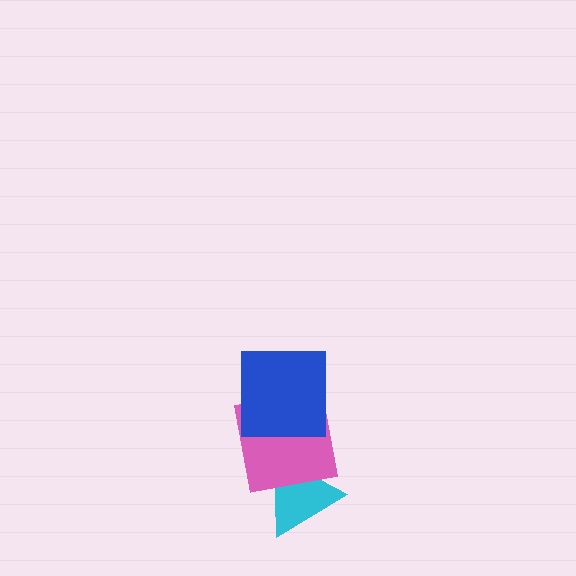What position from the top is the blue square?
The blue square is 1st from the top.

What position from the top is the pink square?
The pink square is 2nd from the top.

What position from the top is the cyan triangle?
The cyan triangle is 3rd from the top.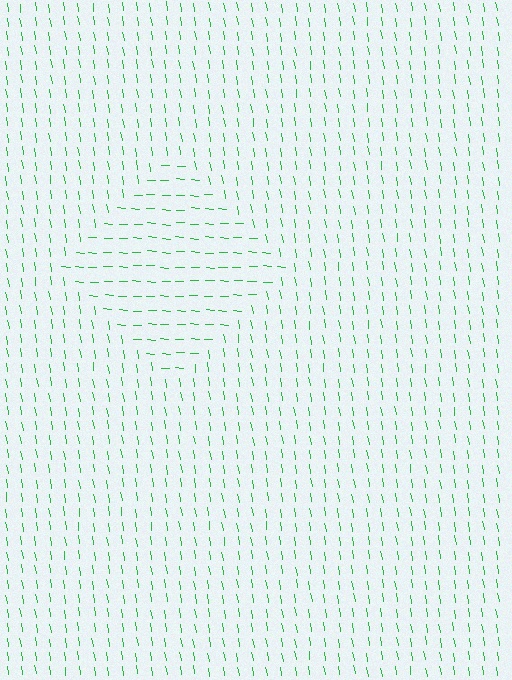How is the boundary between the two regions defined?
The boundary is defined purely by a change in line orientation (approximately 78 degrees difference). All lines are the same color and thickness.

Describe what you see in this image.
The image is filled with small green line segments. A diamond region in the image has lines oriented differently from the surrounding lines, creating a visible texture boundary.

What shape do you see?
I see a diamond.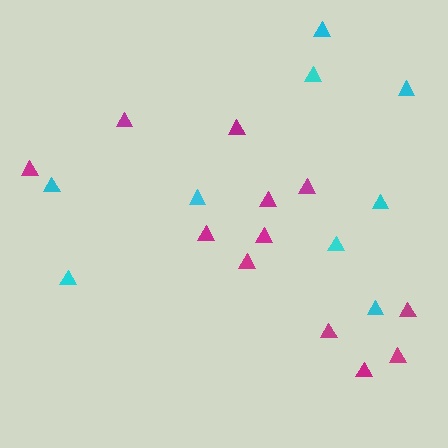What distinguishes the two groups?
There are 2 groups: one group of cyan triangles (9) and one group of magenta triangles (12).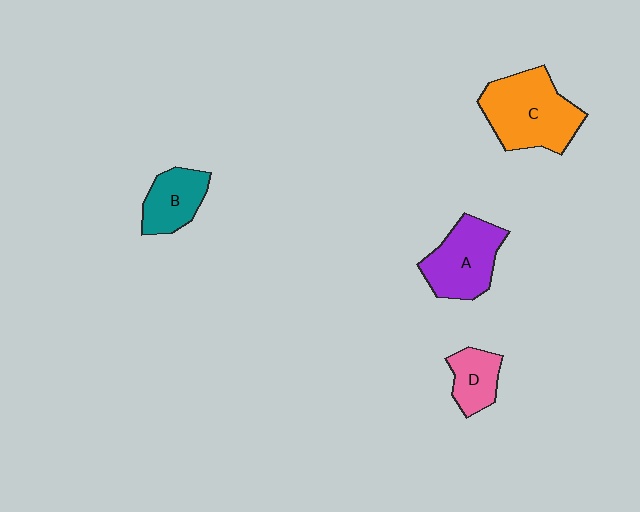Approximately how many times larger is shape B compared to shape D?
Approximately 1.2 times.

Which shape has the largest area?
Shape C (orange).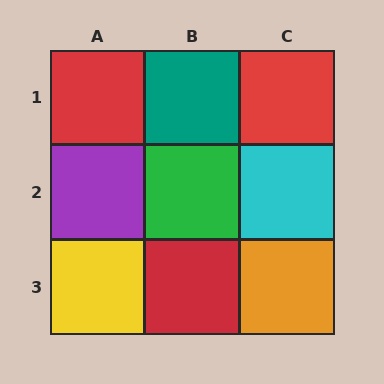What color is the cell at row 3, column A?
Yellow.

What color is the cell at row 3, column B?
Red.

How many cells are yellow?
1 cell is yellow.